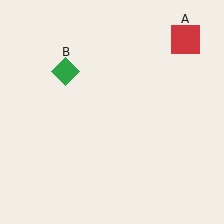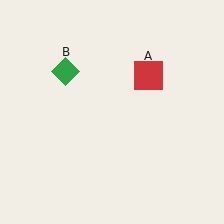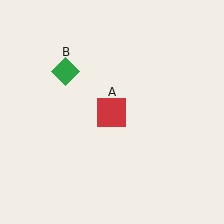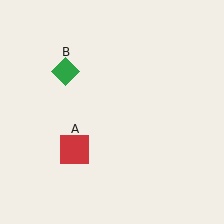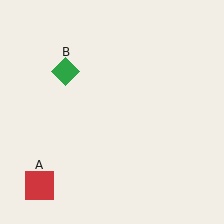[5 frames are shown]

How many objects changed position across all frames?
1 object changed position: red square (object A).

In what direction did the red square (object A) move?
The red square (object A) moved down and to the left.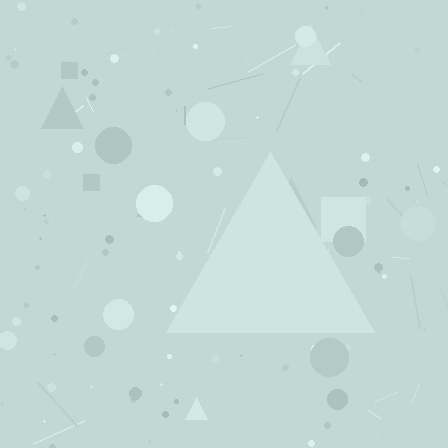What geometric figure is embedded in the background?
A triangle is embedded in the background.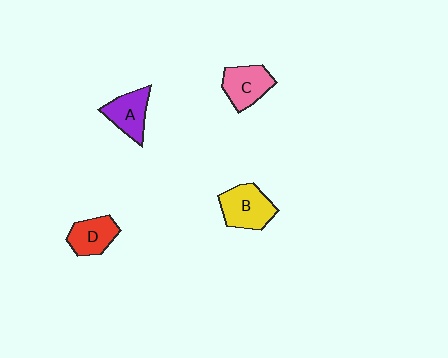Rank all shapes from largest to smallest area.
From largest to smallest: B (yellow), C (pink), A (purple), D (red).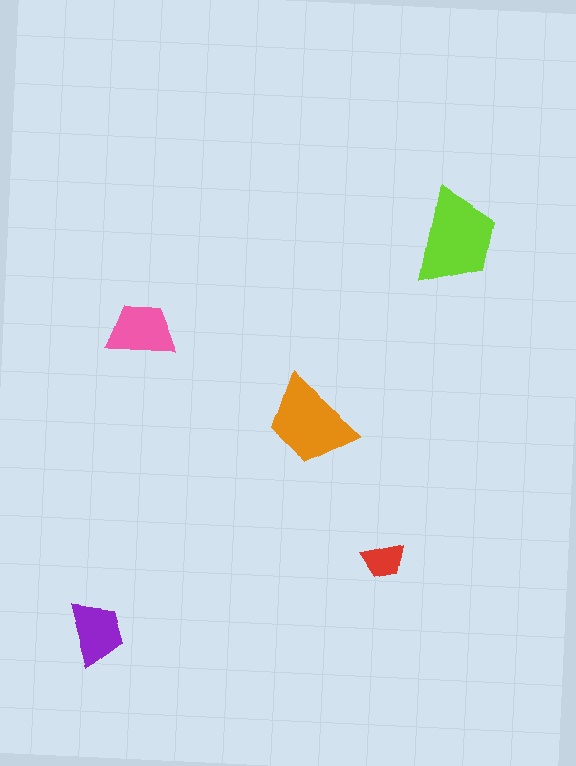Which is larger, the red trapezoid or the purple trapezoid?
The purple one.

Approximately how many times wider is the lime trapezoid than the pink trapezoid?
About 1.5 times wider.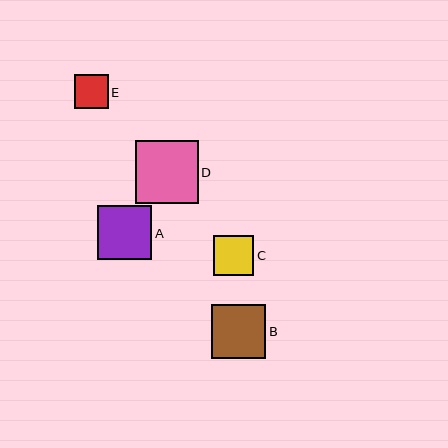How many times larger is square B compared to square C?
Square B is approximately 1.3 times the size of square C.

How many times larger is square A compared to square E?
Square A is approximately 1.6 times the size of square E.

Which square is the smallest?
Square E is the smallest with a size of approximately 34 pixels.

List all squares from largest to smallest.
From largest to smallest: D, A, B, C, E.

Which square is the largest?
Square D is the largest with a size of approximately 63 pixels.